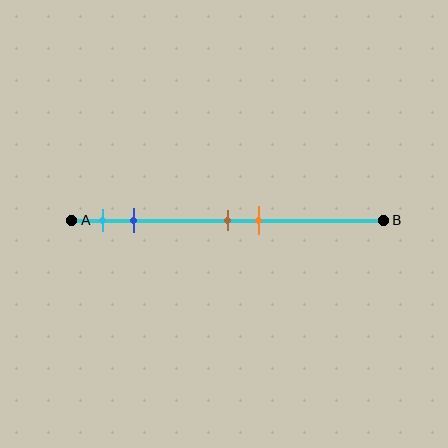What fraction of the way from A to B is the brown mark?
The brown mark is approximately 50% (0.5) of the way from A to B.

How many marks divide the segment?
There are 4 marks dividing the segment.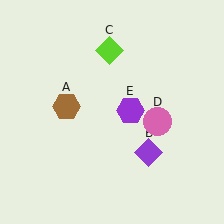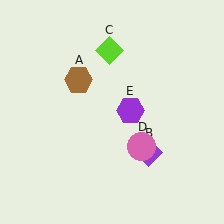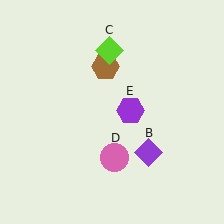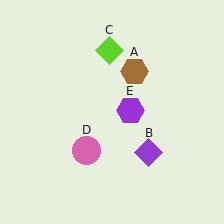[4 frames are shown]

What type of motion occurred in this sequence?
The brown hexagon (object A), pink circle (object D) rotated clockwise around the center of the scene.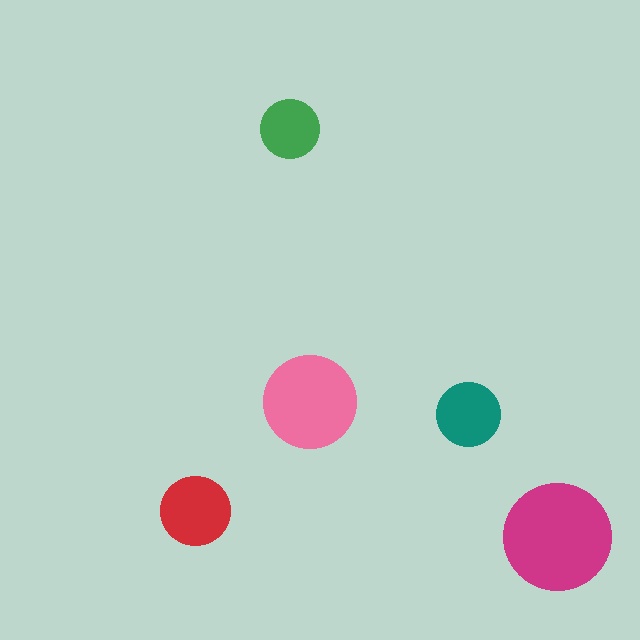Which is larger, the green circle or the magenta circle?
The magenta one.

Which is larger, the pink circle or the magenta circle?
The magenta one.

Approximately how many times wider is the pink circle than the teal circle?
About 1.5 times wider.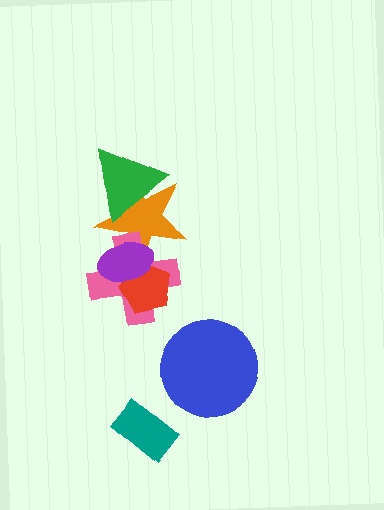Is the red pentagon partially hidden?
Yes, it is partially covered by another shape.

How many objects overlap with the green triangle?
1 object overlaps with the green triangle.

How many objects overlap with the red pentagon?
2 objects overlap with the red pentagon.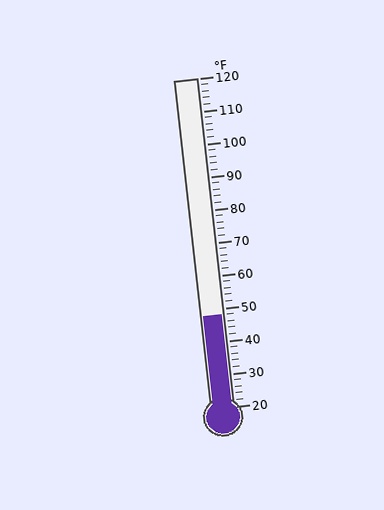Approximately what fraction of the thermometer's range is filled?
The thermometer is filled to approximately 30% of its range.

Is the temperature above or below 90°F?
The temperature is below 90°F.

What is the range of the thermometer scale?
The thermometer scale ranges from 20°F to 120°F.